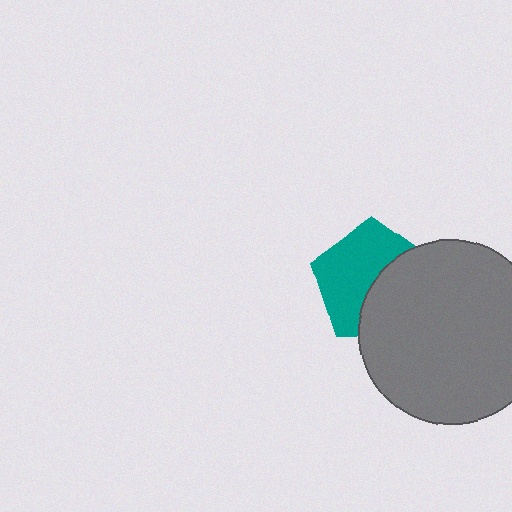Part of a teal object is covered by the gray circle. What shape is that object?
It is a pentagon.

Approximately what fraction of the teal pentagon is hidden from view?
Roughly 45% of the teal pentagon is hidden behind the gray circle.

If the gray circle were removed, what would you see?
You would see the complete teal pentagon.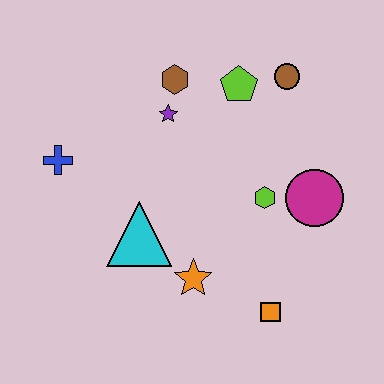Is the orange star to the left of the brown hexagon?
No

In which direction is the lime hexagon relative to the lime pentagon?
The lime hexagon is below the lime pentagon.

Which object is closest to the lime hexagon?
The magenta circle is closest to the lime hexagon.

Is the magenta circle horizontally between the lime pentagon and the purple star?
No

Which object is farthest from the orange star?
The brown circle is farthest from the orange star.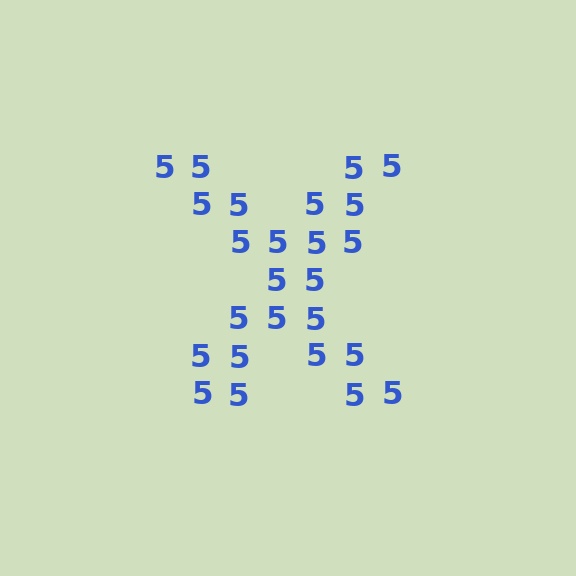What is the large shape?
The large shape is the letter X.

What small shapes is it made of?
It is made of small digit 5's.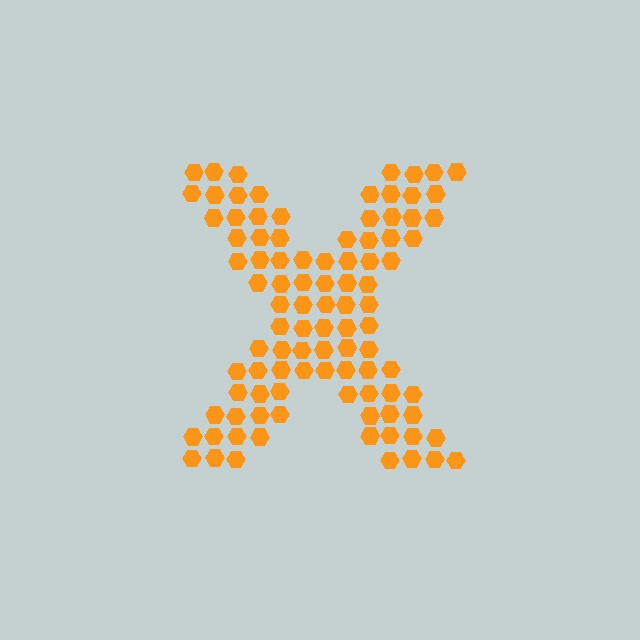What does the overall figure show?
The overall figure shows the letter X.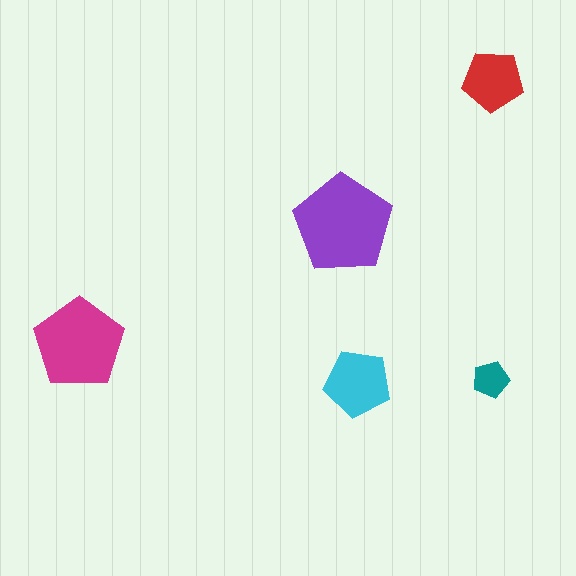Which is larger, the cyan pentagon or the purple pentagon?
The purple one.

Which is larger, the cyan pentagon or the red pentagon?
The cyan one.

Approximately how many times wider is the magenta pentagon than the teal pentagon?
About 2.5 times wider.